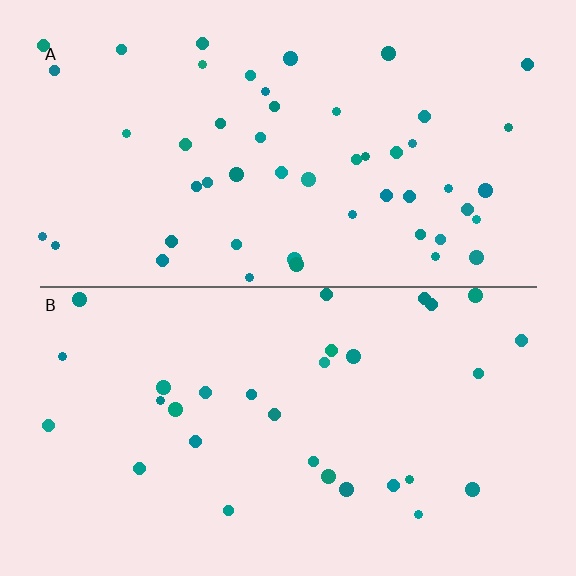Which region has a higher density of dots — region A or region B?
A (the top).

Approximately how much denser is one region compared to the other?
Approximately 1.7× — region A over region B.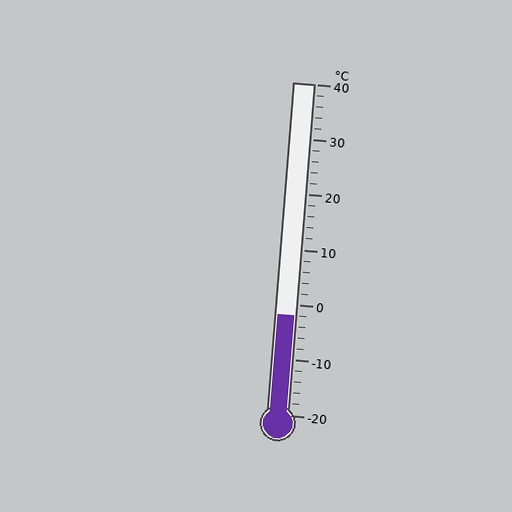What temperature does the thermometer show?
The thermometer shows approximately -2°C.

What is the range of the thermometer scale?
The thermometer scale ranges from -20°C to 40°C.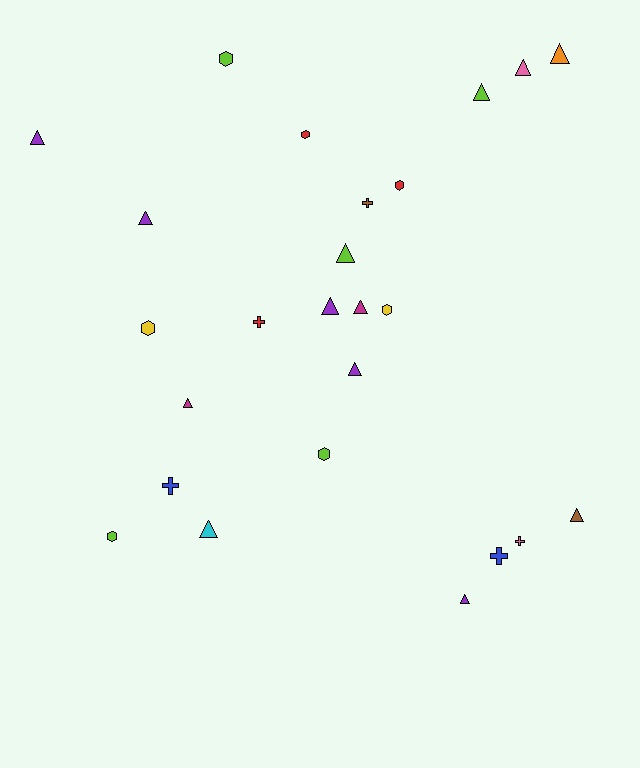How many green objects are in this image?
There are no green objects.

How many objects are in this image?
There are 25 objects.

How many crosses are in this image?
There are 5 crosses.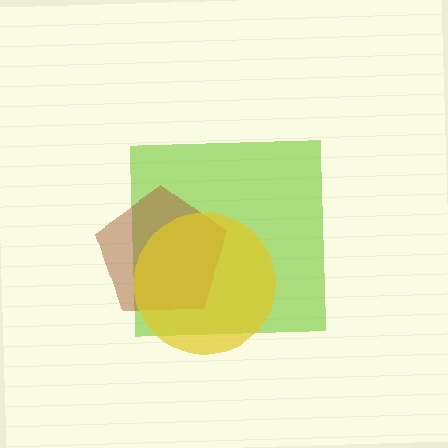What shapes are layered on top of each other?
The layered shapes are: a lime square, a brown pentagon, a yellow circle.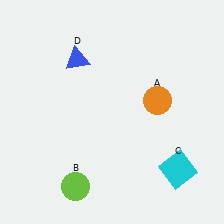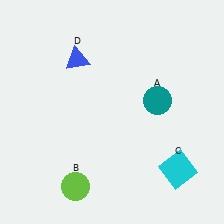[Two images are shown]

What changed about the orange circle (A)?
In Image 1, A is orange. In Image 2, it changed to teal.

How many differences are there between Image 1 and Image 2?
There is 1 difference between the two images.